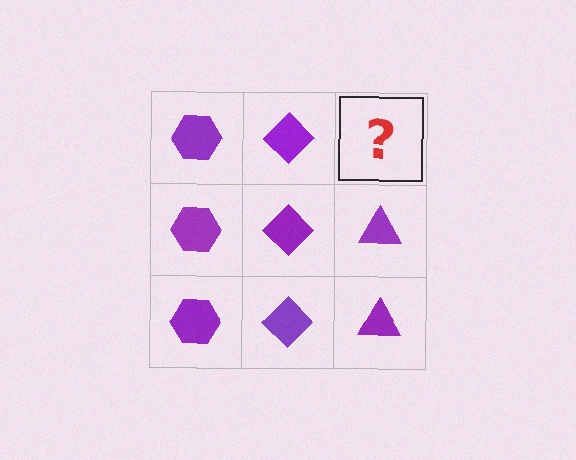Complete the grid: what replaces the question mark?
The question mark should be replaced with a purple triangle.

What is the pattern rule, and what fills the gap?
The rule is that each column has a consistent shape. The gap should be filled with a purple triangle.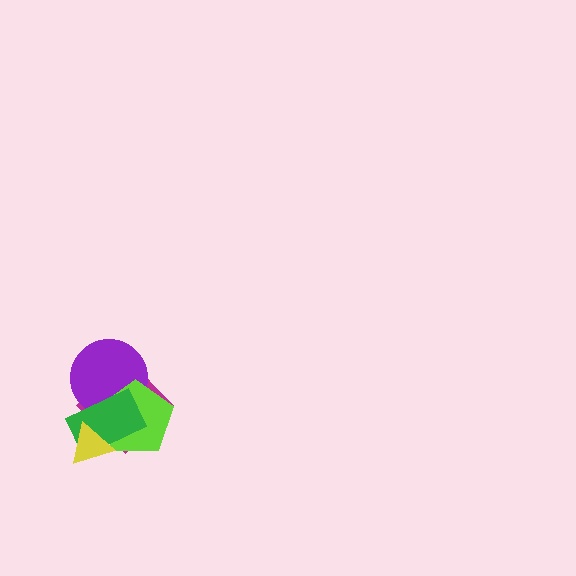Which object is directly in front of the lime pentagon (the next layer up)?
The green rectangle is directly in front of the lime pentagon.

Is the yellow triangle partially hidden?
No, no other shape covers it.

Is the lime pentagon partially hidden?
Yes, it is partially covered by another shape.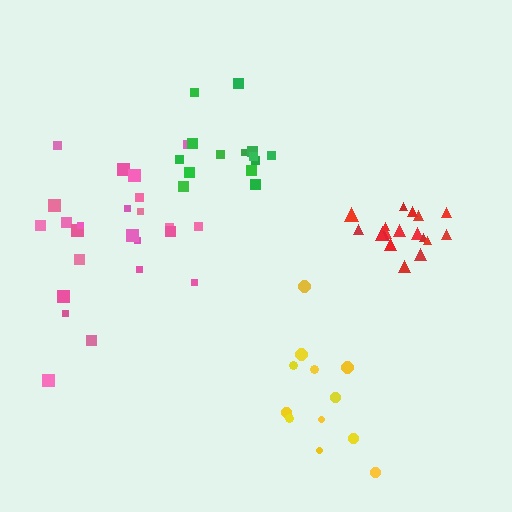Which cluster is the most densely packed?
Red.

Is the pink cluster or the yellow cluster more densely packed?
Pink.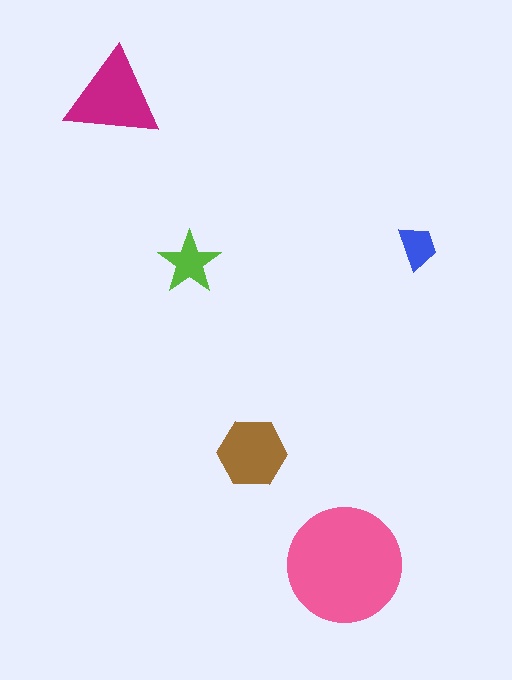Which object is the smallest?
The blue trapezoid.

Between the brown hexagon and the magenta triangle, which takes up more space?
The magenta triangle.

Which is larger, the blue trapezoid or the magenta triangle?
The magenta triangle.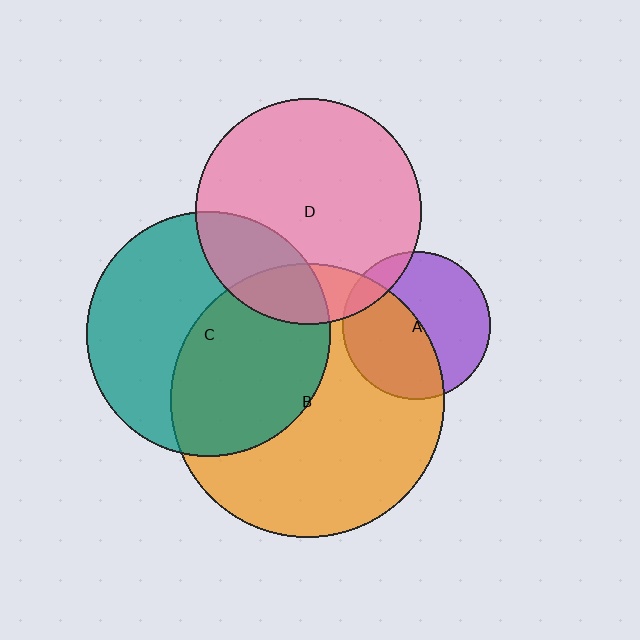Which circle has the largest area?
Circle B (orange).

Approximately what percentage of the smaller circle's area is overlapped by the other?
Approximately 50%.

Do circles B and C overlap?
Yes.